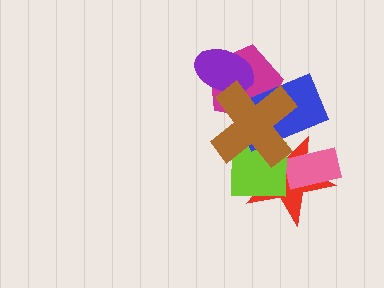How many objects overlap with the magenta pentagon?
3 objects overlap with the magenta pentagon.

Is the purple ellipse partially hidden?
Yes, it is partially covered by another shape.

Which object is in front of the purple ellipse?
The brown cross is in front of the purple ellipse.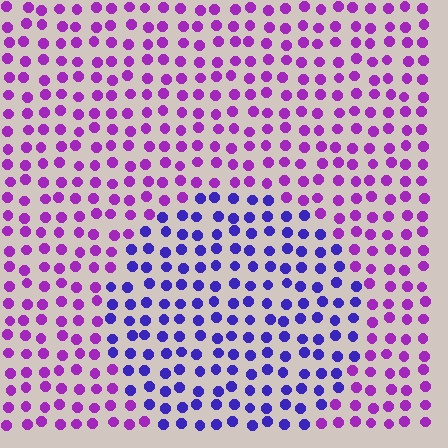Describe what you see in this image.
The image is filled with small purple elements in a uniform arrangement. A circle-shaped region is visible where the elements are tinted to a slightly different hue, forming a subtle color boundary.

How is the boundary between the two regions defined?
The boundary is defined purely by a slight shift in hue (about 42 degrees). Spacing, size, and orientation are identical on both sides.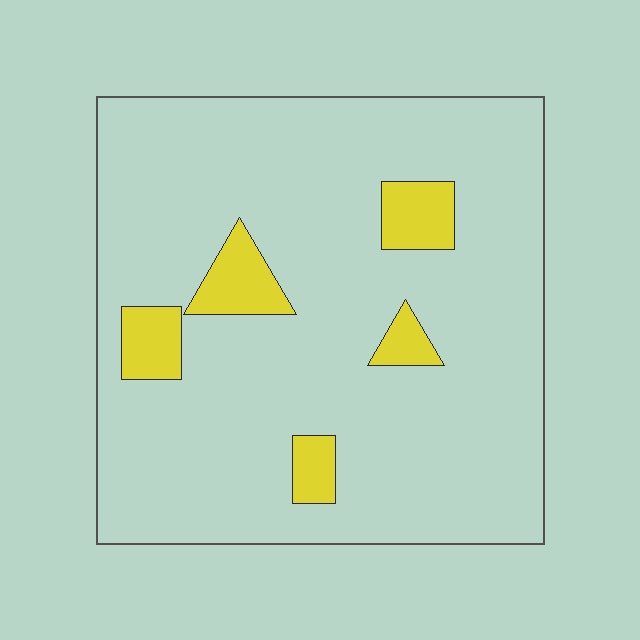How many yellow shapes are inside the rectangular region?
5.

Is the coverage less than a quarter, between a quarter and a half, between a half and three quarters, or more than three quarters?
Less than a quarter.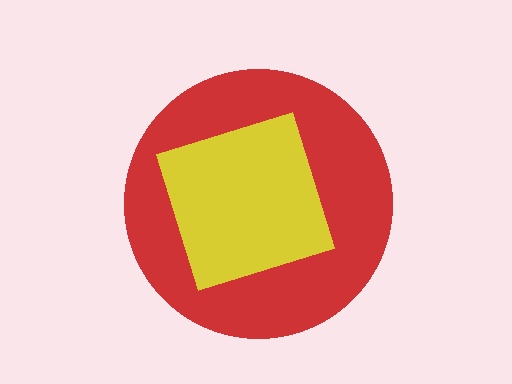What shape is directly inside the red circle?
The yellow square.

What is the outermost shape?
The red circle.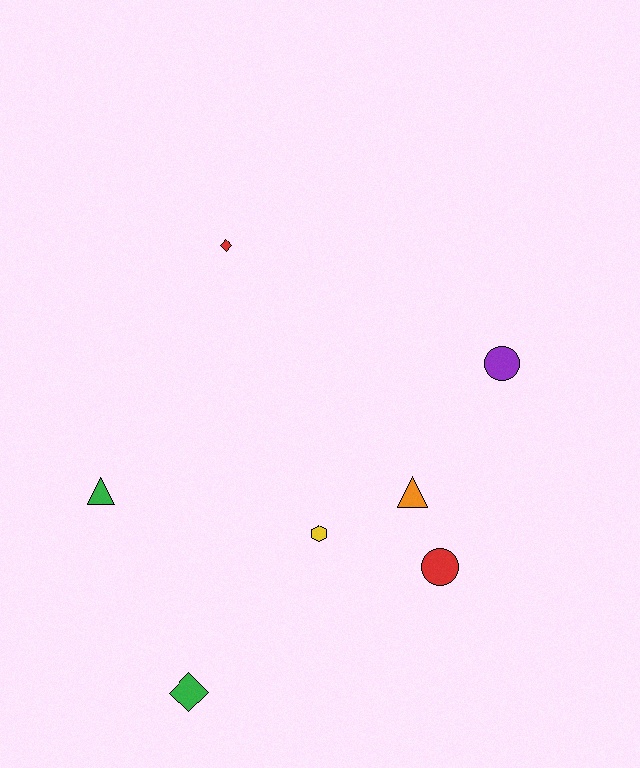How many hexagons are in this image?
There is 1 hexagon.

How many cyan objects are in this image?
There are no cyan objects.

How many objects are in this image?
There are 7 objects.